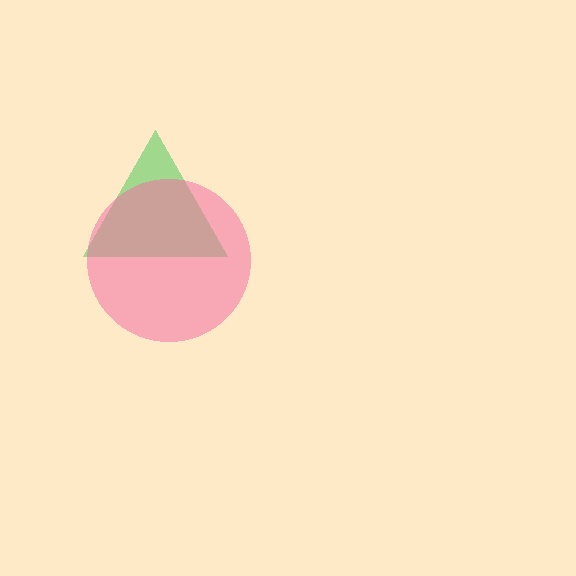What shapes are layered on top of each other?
The layered shapes are: a green triangle, a pink circle.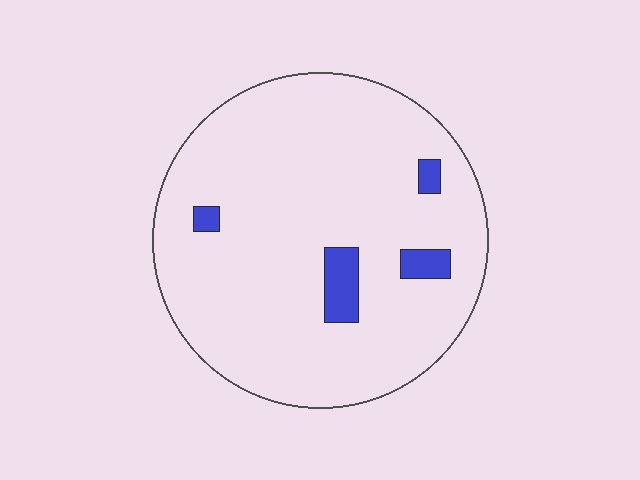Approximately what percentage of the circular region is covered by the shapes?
Approximately 5%.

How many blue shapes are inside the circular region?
4.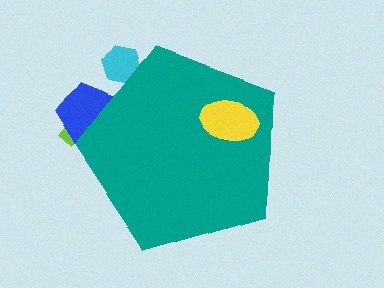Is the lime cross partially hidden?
Yes, the lime cross is partially hidden behind the teal pentagon.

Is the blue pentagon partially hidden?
Yes, the blue pentagon is partially hidden behind the teal pentagon.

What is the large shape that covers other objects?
A teal pentagon.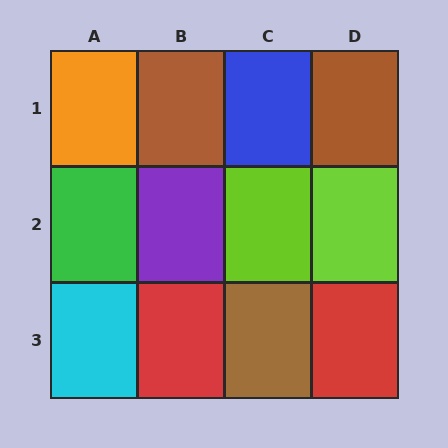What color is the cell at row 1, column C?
Blue.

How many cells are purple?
1 cell is purple.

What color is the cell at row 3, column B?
Red.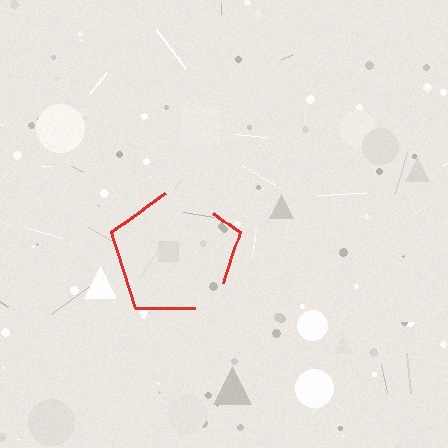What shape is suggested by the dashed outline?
The dashed outline suggests a pentagon.